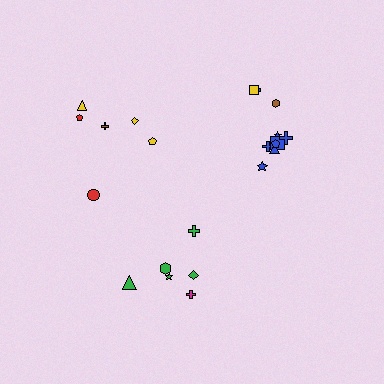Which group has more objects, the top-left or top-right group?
The top-right group.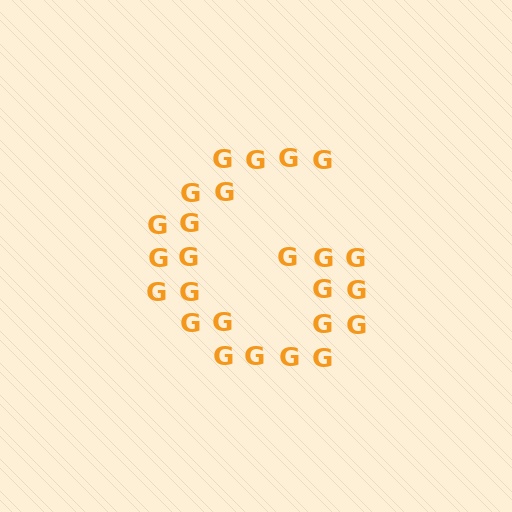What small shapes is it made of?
It is made of small letter G's.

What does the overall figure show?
The overall figure shows the letter G.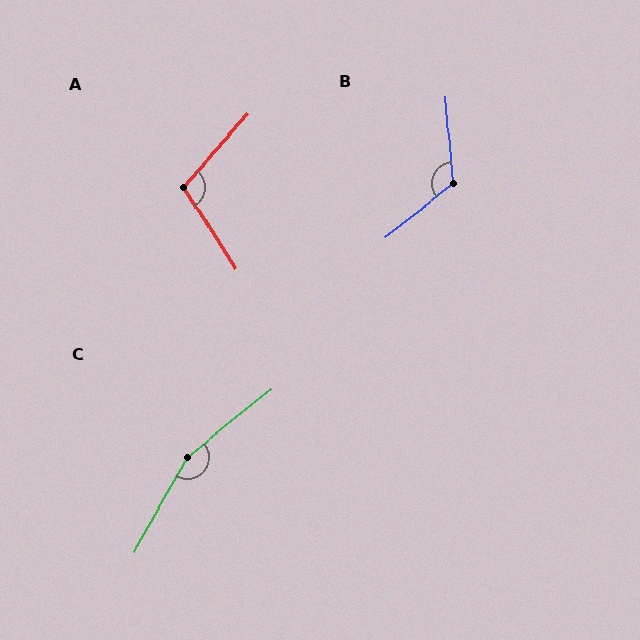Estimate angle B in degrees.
Approximately 124 degrees.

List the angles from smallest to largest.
A (106°), B (124°), C (158°).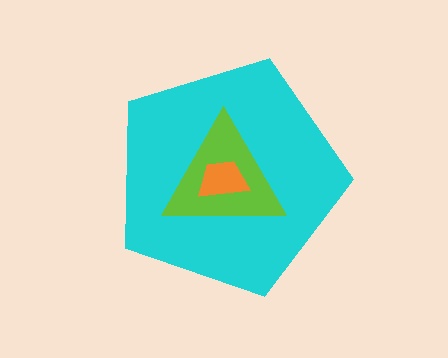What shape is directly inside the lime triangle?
The orange trapezoid.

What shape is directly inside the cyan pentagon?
The lime triangle.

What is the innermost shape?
The orange trapezoid.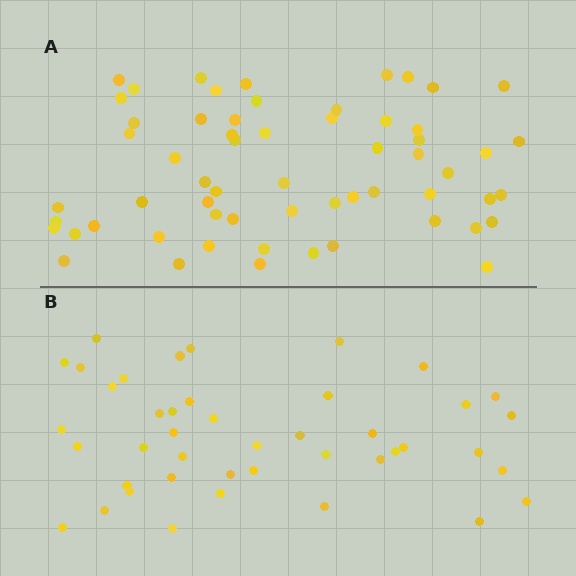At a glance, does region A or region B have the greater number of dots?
Region A (the top region) has more dots.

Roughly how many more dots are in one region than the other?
Region A has approximately 15 more dots than region B.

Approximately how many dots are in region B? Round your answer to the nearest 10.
About 40 dots. (The exact count is 43, which rounds to 40.)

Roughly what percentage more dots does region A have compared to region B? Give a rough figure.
About 40% more.